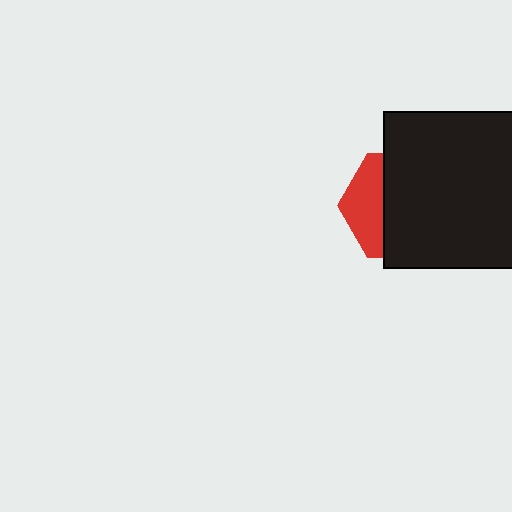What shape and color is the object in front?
The object in front is a black square.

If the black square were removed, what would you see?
You would see the complete red hexagon.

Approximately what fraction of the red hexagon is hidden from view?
Roughly 65% of the red hexagon is hidden behind the black square.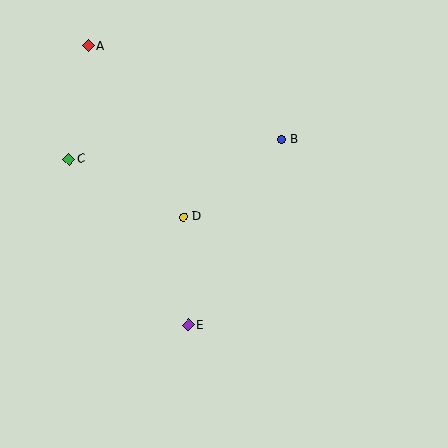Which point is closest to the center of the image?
Point D at (183, 217) is closest to the center.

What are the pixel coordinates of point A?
Point A is at (88, 46).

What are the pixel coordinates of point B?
Point B is at (281, 140).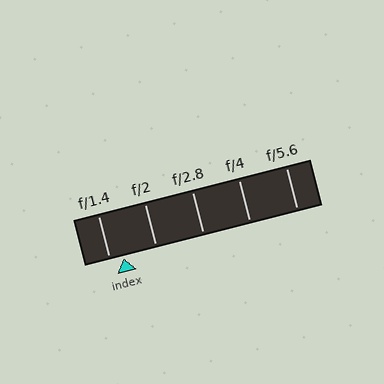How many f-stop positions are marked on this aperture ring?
There are 5 f-stop positions marked.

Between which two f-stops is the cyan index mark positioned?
The index mark is between f/1.4 and f/2.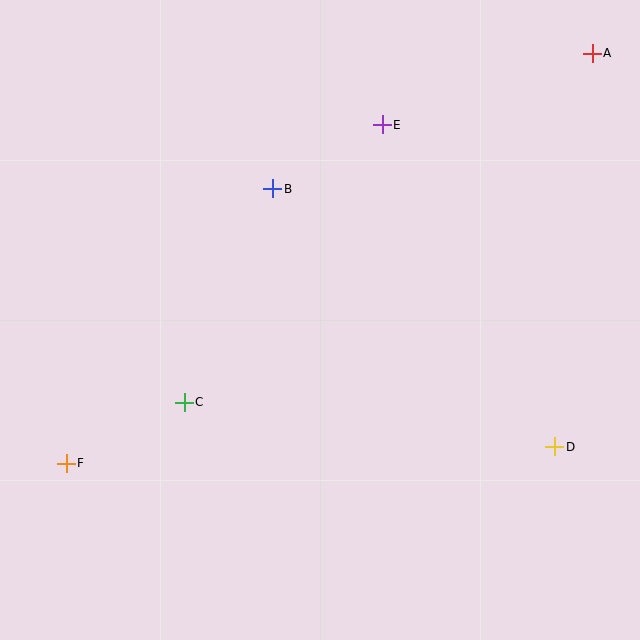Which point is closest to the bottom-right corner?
Point D is closest to the bottom-right corner.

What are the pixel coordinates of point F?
Point F is at (66, 463).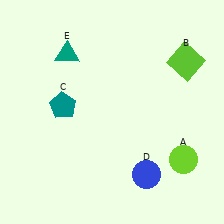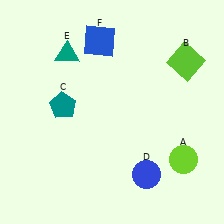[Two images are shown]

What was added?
A blue square (F) was added in Image 2.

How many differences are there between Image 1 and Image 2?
There is 1 difference between the two images.